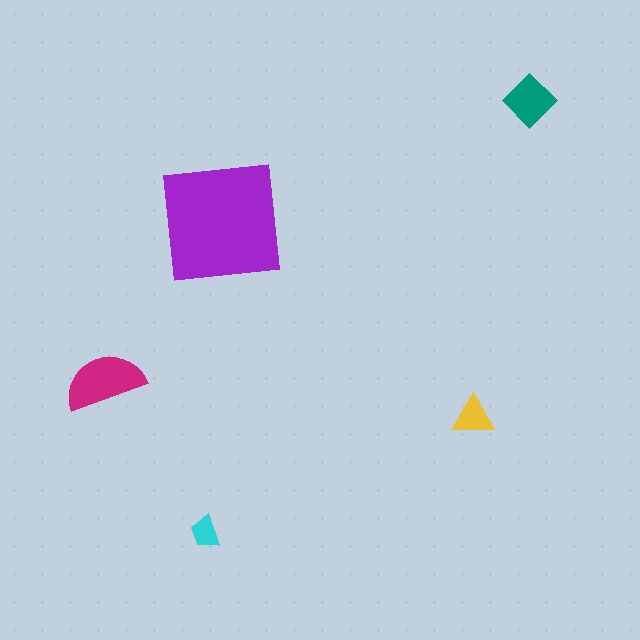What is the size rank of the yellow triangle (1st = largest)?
4th.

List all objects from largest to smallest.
The purple square, the magenta semicircle, the teal diamond, the yellow triangle, the cyan trapezoid.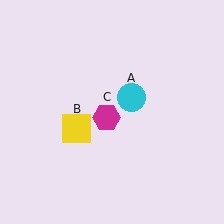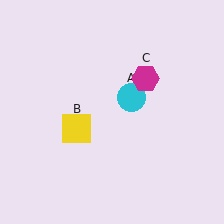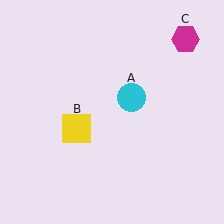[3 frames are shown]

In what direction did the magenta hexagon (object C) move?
The magenta hexagon (object C) moved up and to the right.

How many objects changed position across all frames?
1 object changed position: magenta hexagon (object C).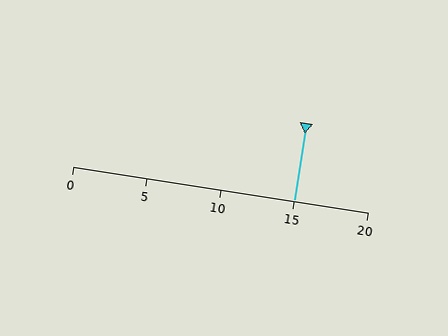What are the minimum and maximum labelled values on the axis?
The axis runs from 0 to 20.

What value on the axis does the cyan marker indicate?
The marker indicates approximately 15.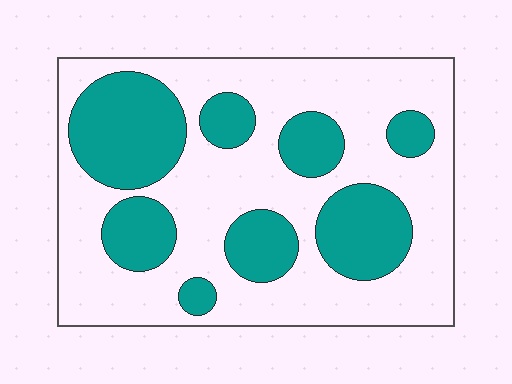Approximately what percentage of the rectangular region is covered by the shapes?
Approximately 35%.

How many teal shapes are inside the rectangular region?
8.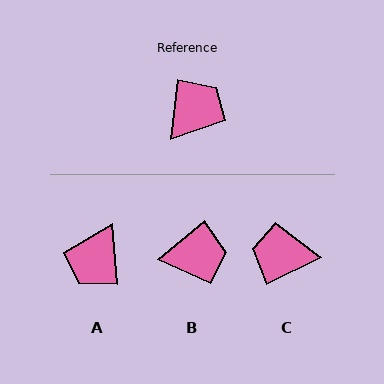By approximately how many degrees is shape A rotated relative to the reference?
Approximately 169 degrees clockwise.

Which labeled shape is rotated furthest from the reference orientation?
A, about 169 degrees away.